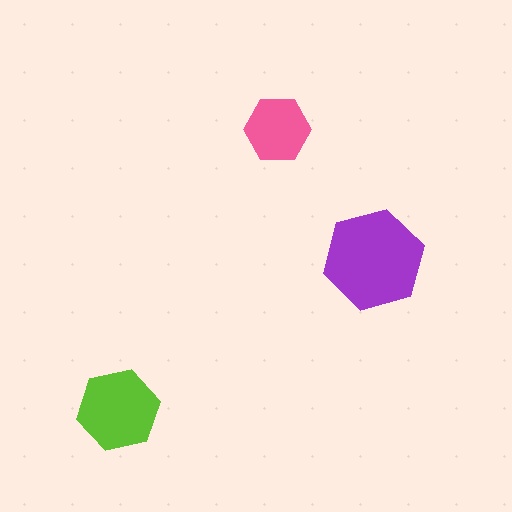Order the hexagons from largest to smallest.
the purple one, the lime one, the pink one.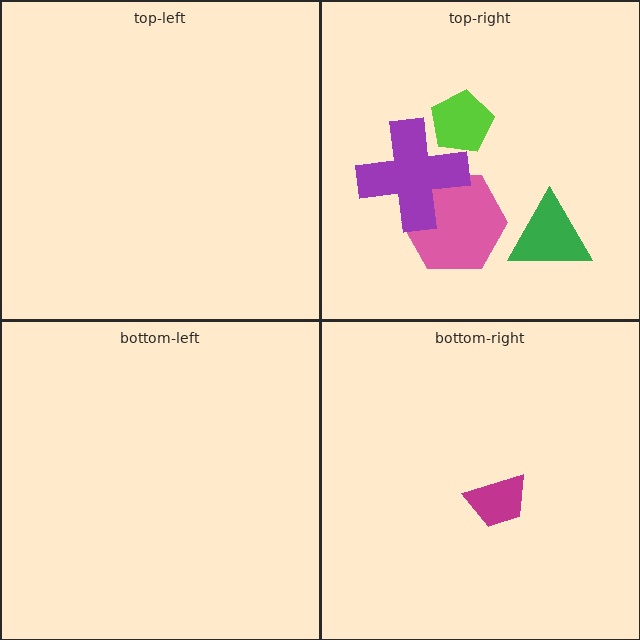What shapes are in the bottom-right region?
The magenta trapezoid.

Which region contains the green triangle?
The top-right region.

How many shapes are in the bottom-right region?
1.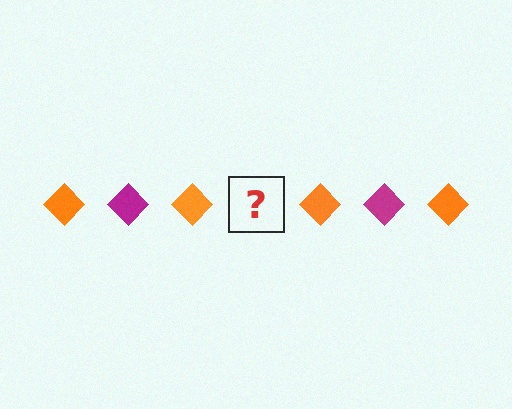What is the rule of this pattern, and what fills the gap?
The rule is that the pattern cycles through orange, magenta diamonds. The gap should be filled with a magenta diamond.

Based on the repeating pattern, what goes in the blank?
The blank should be a magenta diamond.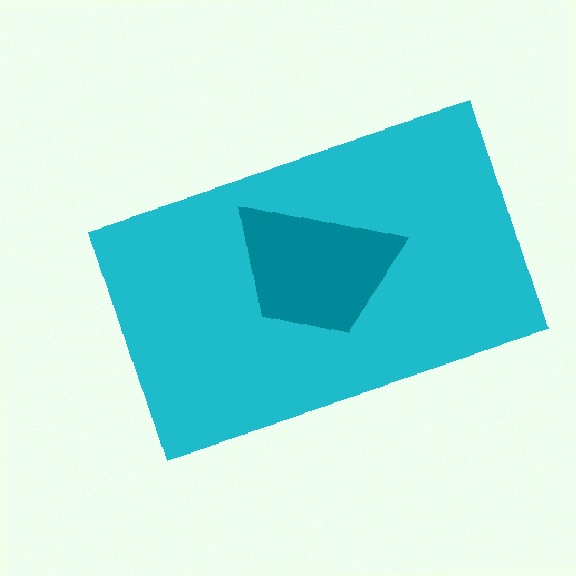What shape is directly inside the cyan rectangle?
The teal trapezoid.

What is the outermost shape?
The cyan rectangle.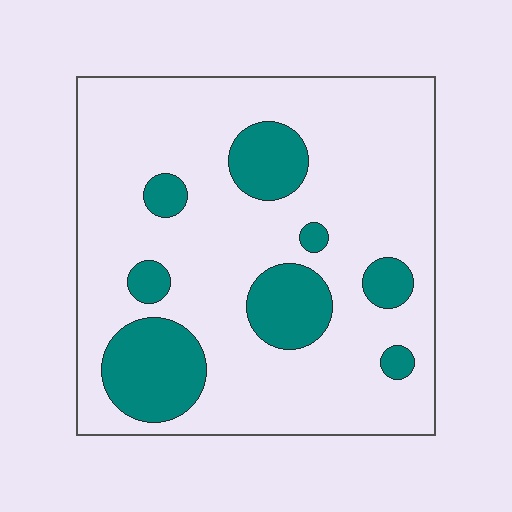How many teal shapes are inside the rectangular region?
8.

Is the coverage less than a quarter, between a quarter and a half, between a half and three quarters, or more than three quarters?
Less than a quarter.